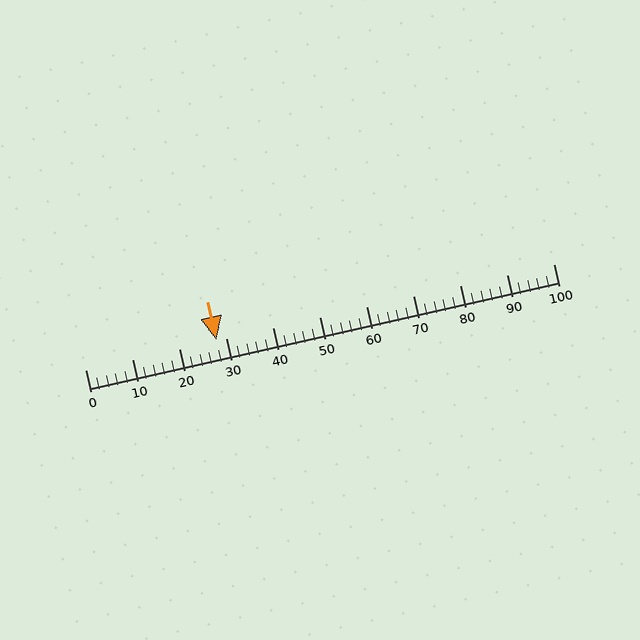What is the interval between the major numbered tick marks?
The major tick marks are spaced 10 units apart.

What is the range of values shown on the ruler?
The ruler shows values from 0 to 100.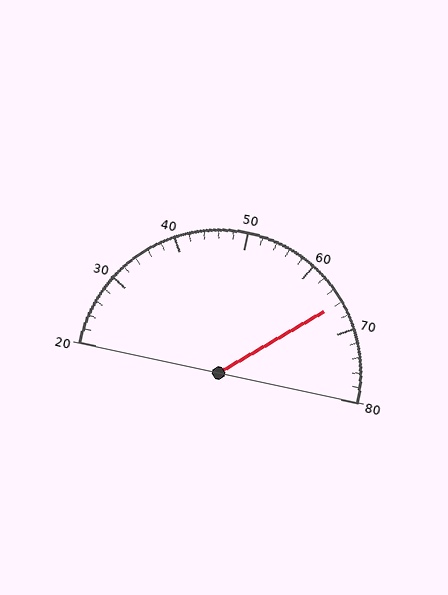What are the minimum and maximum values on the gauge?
The gauge ranges from 20 to 80.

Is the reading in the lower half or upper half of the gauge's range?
The reading is in the upper half of the range (20 to 80).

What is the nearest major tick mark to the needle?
The nearest major tick mark is 70.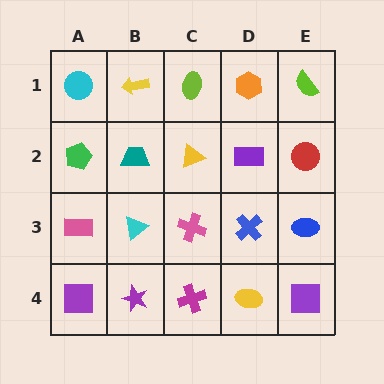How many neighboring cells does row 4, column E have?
2.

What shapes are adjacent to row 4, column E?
A blue ellipse (row 3, column E), a yellow ellipse (row 4, column D).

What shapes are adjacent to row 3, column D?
A purple rectangle (row 2, column D), a yellow ellipse (row 4, column D), a pink cross (row 3, column C), a blue ellipse (row 3, column E).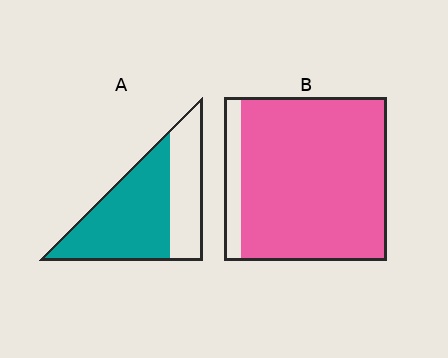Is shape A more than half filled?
Yes.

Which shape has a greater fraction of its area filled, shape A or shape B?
Shape B.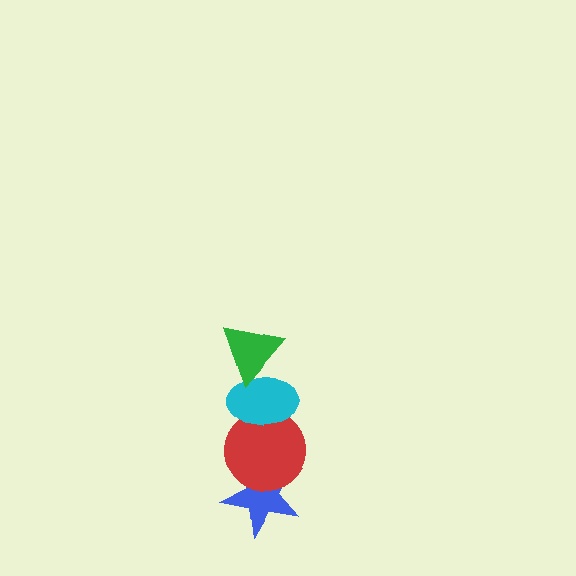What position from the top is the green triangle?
The green triangle is 1st from the top.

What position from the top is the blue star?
The blue star is 4th from the top.